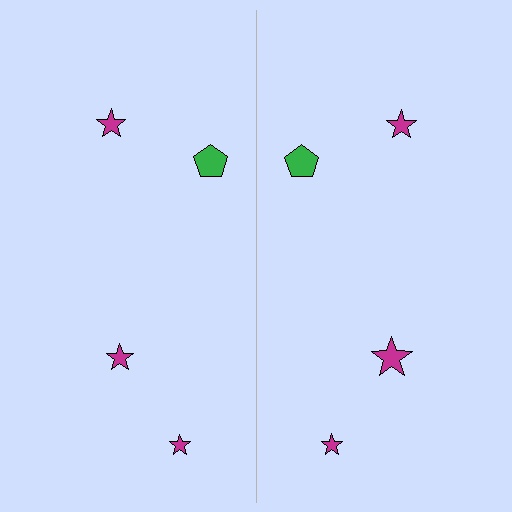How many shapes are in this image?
There are 8 shapes in this image.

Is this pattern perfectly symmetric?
No, the pattern is not perfectly symmetric. The magenta star on the right side has a different size than its mirror counterpart.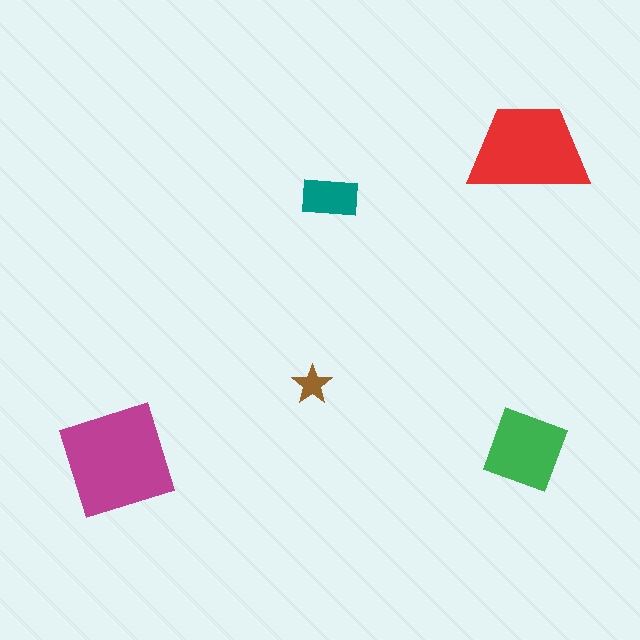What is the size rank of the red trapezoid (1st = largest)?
2nd.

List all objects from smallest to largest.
The brown star, the teal rectangle, the green diamond, the red trapezoid, the magenta square.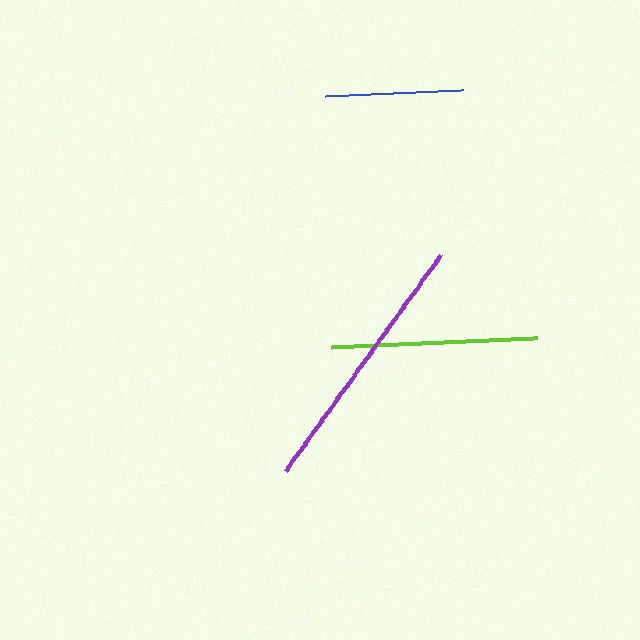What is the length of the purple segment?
The purple segment is approximately 266 pixels long.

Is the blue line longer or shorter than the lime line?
The lime line is longer than the blue line.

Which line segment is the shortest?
The blue line is the shortest at approximately 138 pixels.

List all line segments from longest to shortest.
From longest to shortest: purple, lime, blue.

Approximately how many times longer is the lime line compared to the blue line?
The lime line is approximately 1.5 times the length of the blue line.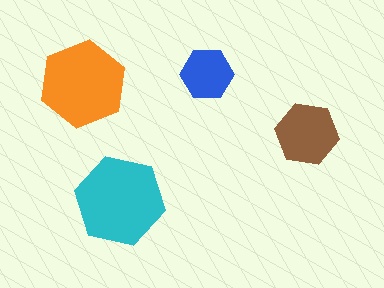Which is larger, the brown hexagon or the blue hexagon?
The brown one.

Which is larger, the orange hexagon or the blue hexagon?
The orange one.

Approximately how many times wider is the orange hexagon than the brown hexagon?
About 1.5 times wider.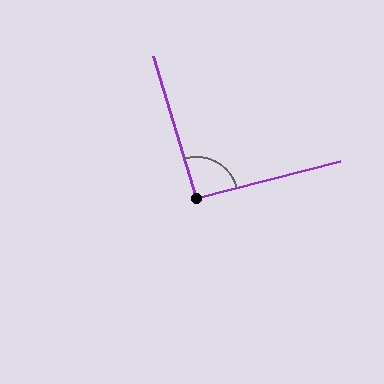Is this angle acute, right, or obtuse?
It is approximately a right angle.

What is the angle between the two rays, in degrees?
Approximately 93 degrees.